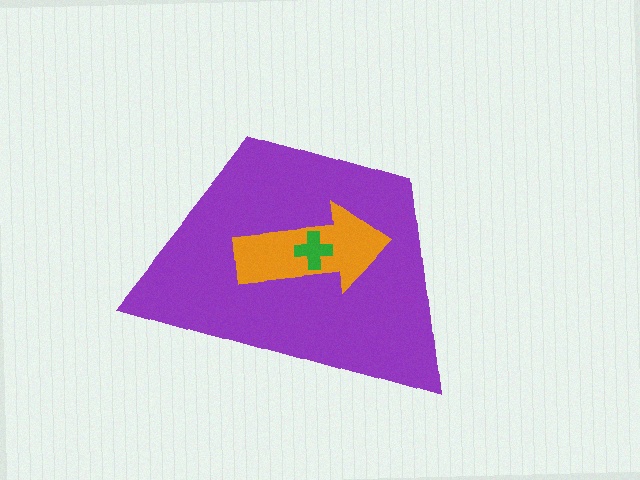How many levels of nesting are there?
3.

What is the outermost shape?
The purple trapezoid.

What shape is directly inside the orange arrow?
The green cross.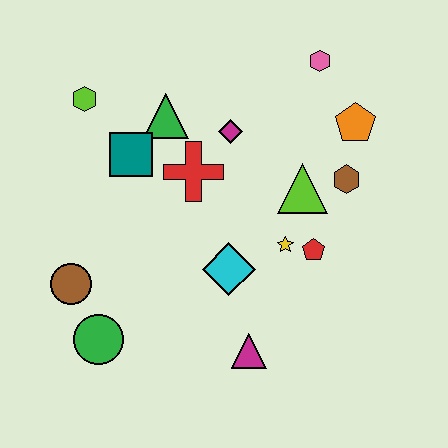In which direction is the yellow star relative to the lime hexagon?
The yellow star is to the right of the lime hexagon.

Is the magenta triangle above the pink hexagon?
No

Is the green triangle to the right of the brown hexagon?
No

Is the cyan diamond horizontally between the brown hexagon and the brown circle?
Yes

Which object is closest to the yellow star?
The red pentagon is closest to the yellow star.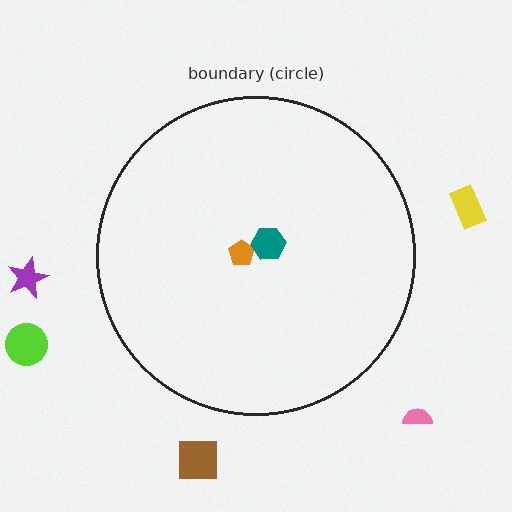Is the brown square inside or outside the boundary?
Outside.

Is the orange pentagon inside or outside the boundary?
Inside.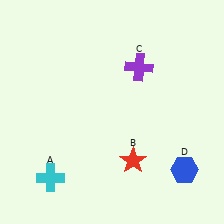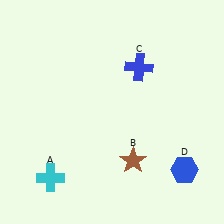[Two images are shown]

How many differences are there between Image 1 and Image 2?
There are 2 differences between the two images.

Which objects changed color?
B changed from red to brown. C changed from purple to blue.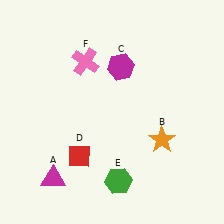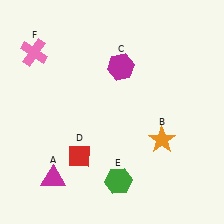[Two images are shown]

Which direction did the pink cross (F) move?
The pink cross (F) moved left.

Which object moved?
The pink cross (F) moved left.